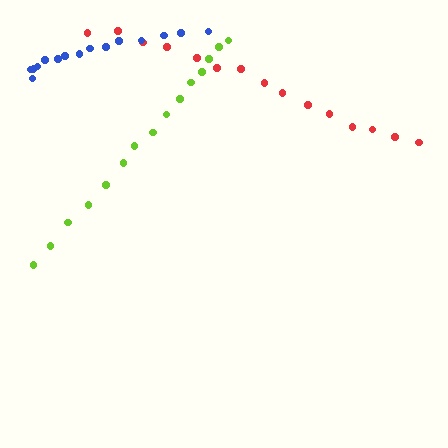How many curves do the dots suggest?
There are 3 distinct paths.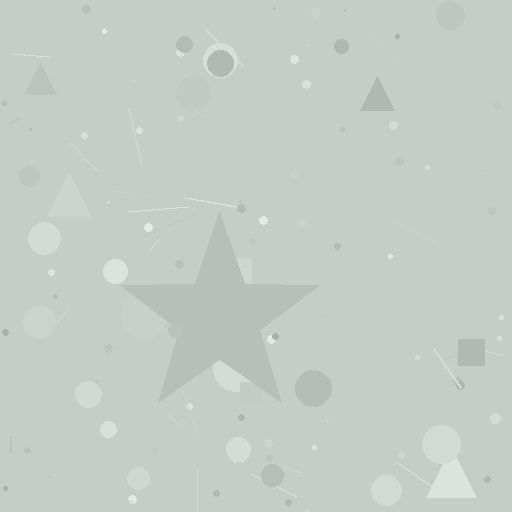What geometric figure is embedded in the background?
A star is embedded in the background.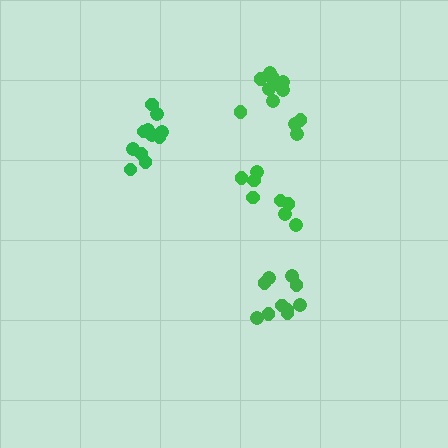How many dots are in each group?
Group 1: 10 dots, Group 2: 12 dots, Group 3: 11 dots, Group 4: 8 dots (41 total).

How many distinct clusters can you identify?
There are 4 distinct clusters.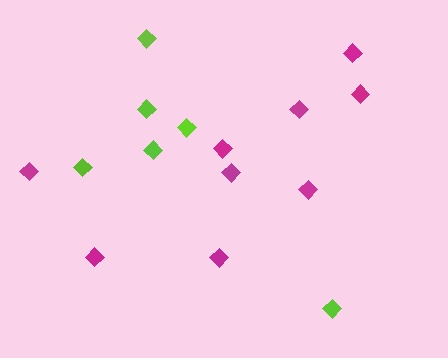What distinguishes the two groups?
There are 2 groups: one group of magenta diamonds (9) and one group of lime diamonds (6).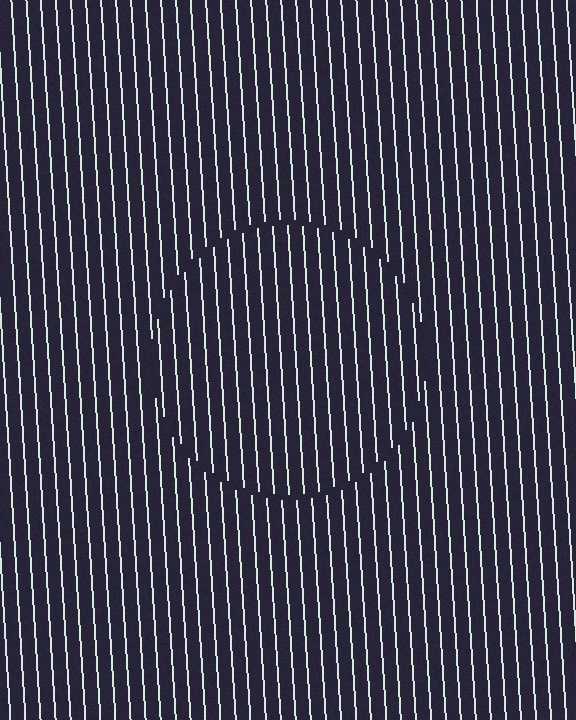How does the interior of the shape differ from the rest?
The interior of the shape contains the same grating, shifted by half a period — the contour is defined by the phase discontinuity where line-ends from the inner and outer gratings abut.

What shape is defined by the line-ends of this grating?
An illusory circle. The interior of the shape contains the same grating, shifted by half a period — the contour is defined by the phase discontinuity where line-ends from the inner and outer gratings abut.